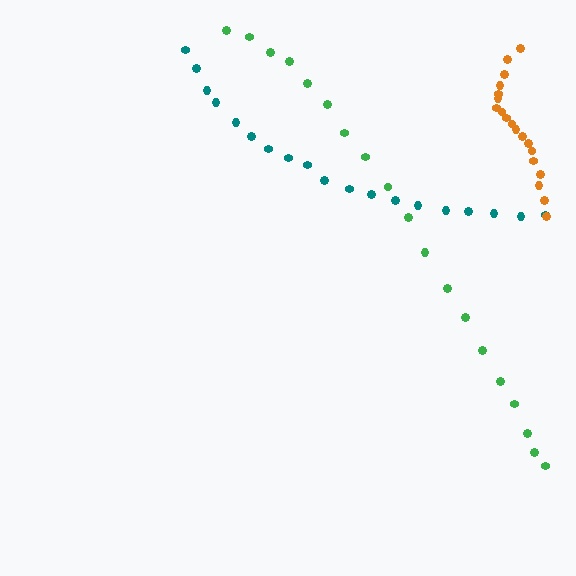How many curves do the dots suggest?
There are 3 distinct paths.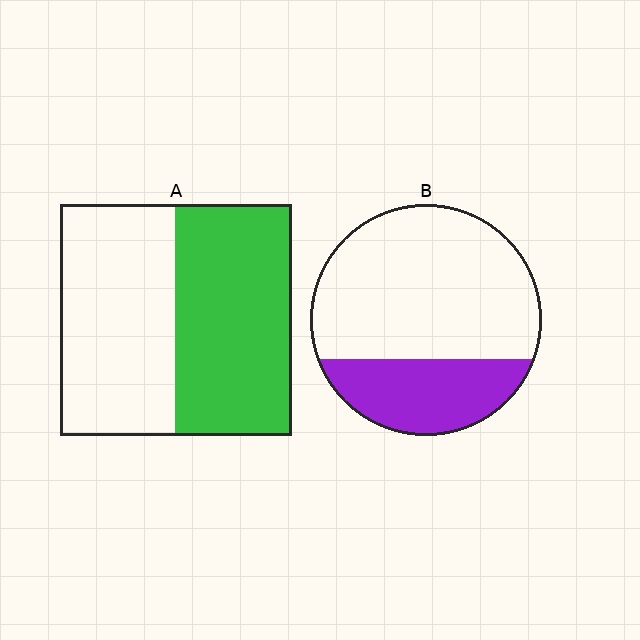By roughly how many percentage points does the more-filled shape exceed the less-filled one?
By roughly 20 percentage points (A over B).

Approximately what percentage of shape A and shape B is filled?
A is approximately 50% and B is approximately 30%.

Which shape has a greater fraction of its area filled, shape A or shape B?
Shape A.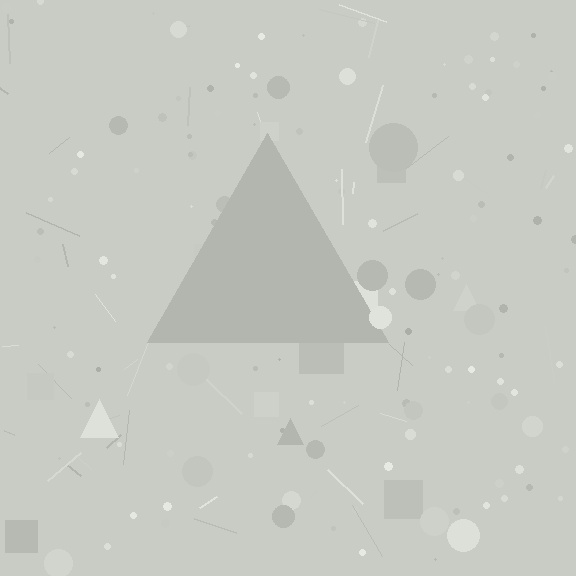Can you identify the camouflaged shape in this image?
The camouflaged shape is a triangle.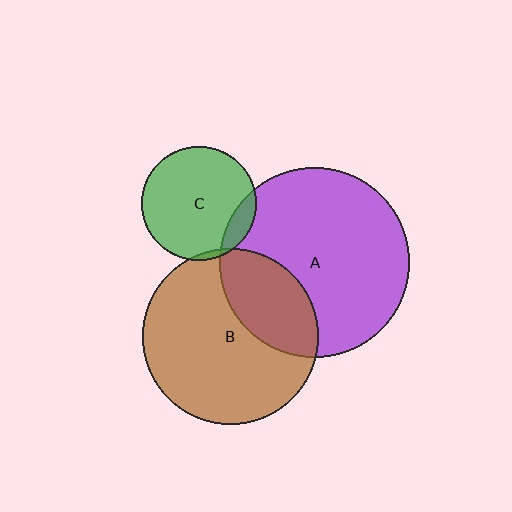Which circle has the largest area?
Circle A (purple).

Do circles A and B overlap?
Yes.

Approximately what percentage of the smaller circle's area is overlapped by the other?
Approximately 30%.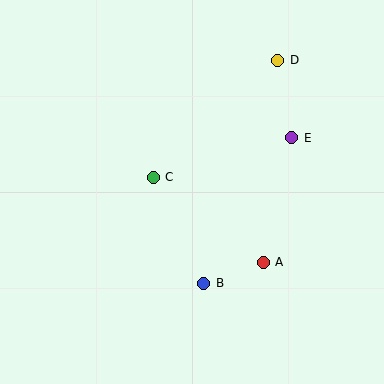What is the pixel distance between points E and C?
The distance between E and C is 144 pixels.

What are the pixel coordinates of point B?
Point B is at (204, 283).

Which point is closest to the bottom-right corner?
Point A is closest to the bottom-right corner.